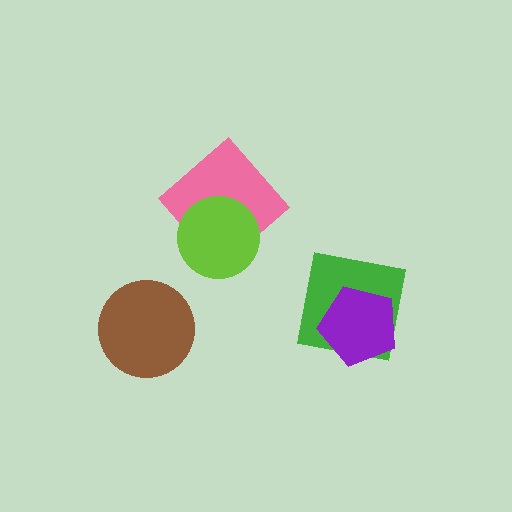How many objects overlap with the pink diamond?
1 object overlaps with the pink diamond.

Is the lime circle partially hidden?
No, no other shape covers it.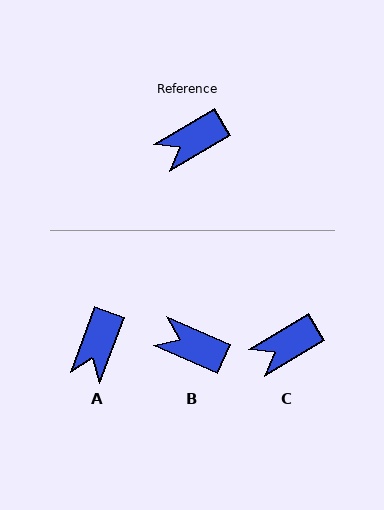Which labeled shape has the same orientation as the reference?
C.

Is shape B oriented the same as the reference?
No, it is off by about 54 degrees.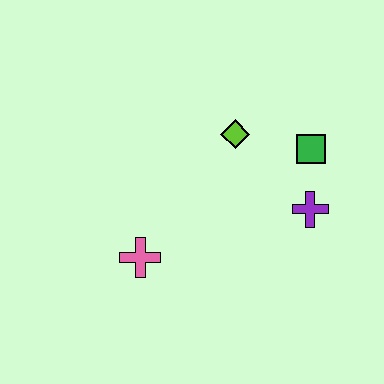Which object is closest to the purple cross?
The green square is closest to the purple cross.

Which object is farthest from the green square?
The pink cross is farthest from the green square.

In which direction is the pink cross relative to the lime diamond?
The pink cross is below the lime diamond.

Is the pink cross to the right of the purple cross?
No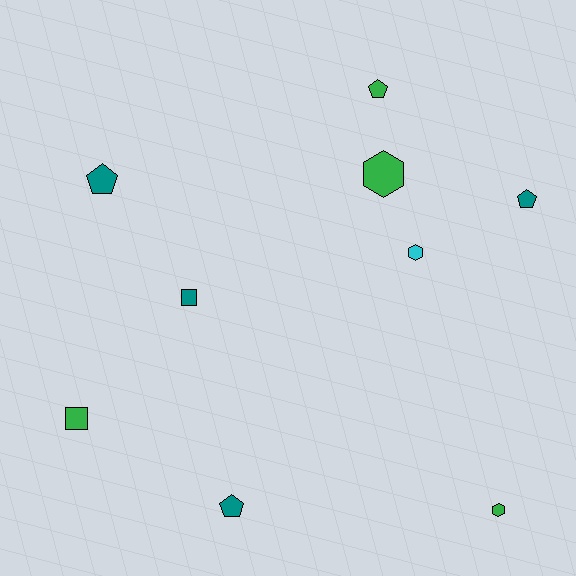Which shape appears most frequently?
Pentagon, with 4 objects.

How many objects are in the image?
There are 9 objects.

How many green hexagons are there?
There are 2 green hexagons.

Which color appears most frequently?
Green, with 4 objects.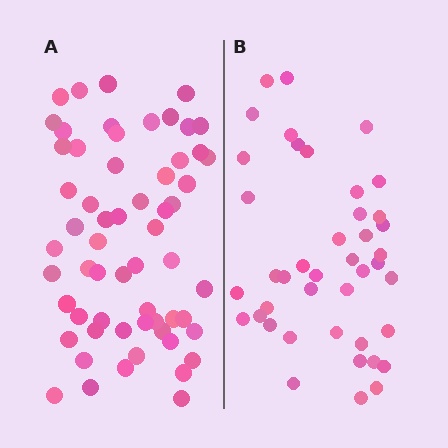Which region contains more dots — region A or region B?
Region A (the left region) has more dots.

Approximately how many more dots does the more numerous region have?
Region A has approximately 20 more dots than region B.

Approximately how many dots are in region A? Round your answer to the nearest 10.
About 60 dots.